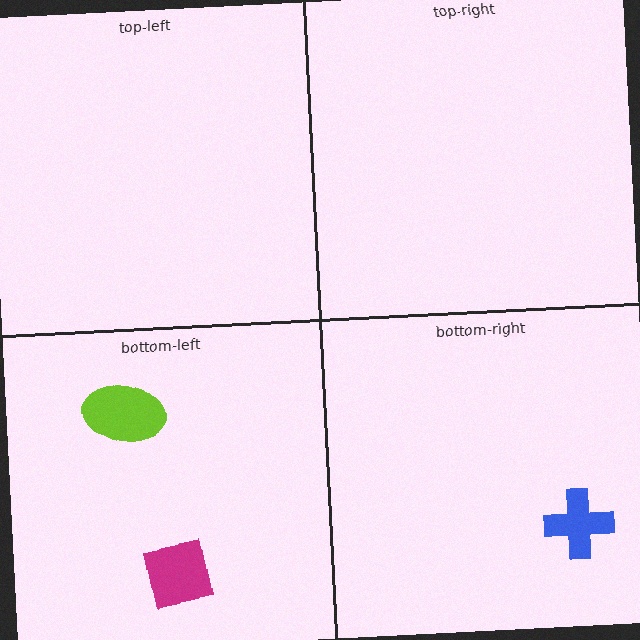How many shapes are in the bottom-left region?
2.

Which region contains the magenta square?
The bottom-left region.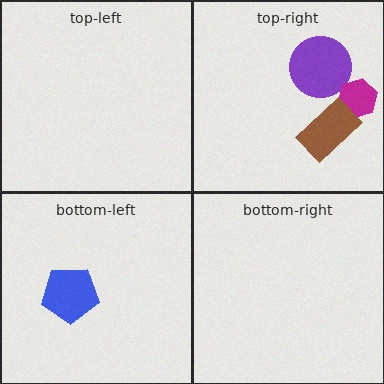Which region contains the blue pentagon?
The bottom-left region.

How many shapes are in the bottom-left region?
1.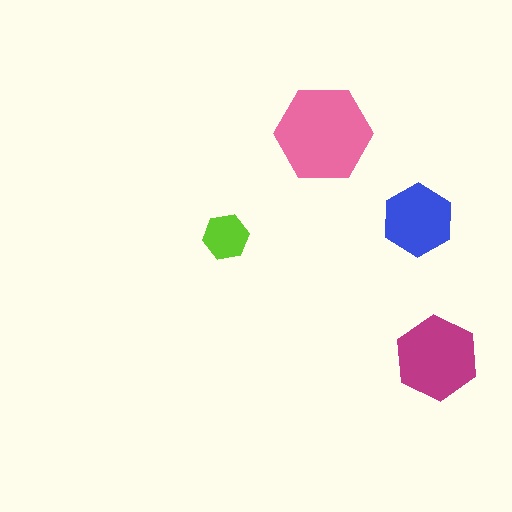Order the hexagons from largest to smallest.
the pink one, the magenta one, the blue one, the lime one.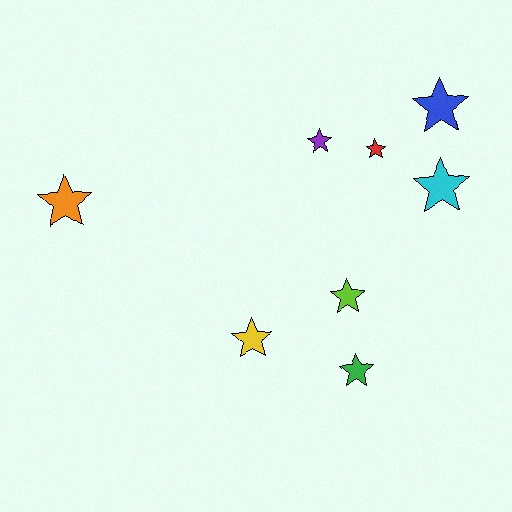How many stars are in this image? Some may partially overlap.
There are 8 stars.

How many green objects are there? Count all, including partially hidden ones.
There is 1 green object.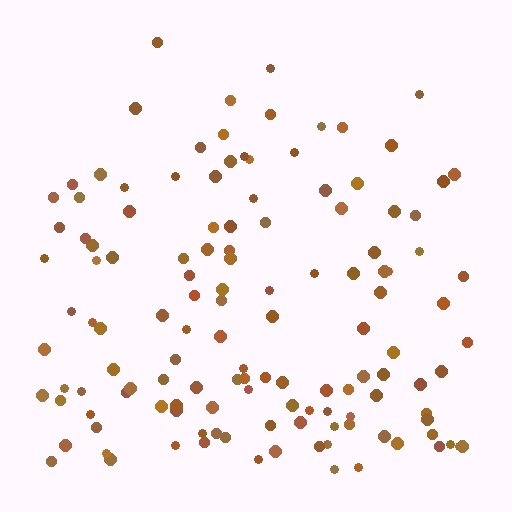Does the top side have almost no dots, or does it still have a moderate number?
Still a moderate number, just noticeably fewer than the bottom.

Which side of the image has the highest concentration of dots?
The bottom.